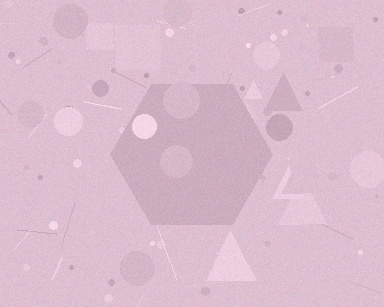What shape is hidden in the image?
A hexagon is hidden in the image.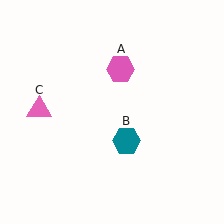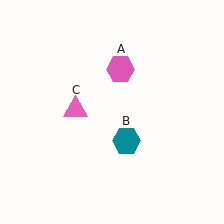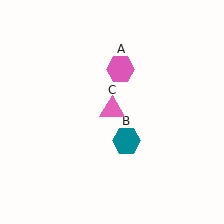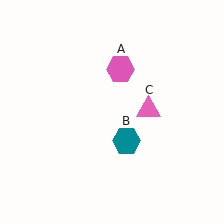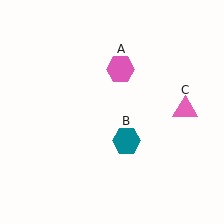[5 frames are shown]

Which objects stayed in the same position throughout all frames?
Pink hexagon (object A) and teal hexagon (object B) remained stationary.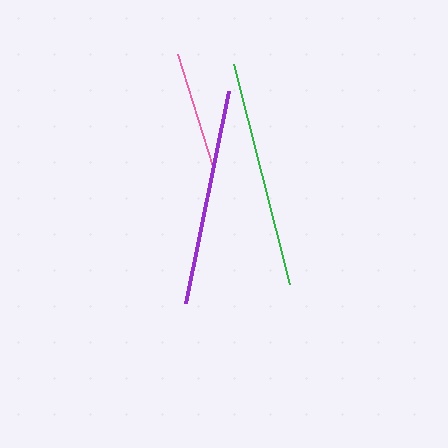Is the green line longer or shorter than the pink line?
The green line is longer than the pink line.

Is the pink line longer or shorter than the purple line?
The purple line is longer than the pink line.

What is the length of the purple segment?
The purple segment is approximately 217 pixels long.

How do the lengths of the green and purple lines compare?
The green and purple lines are approximately the same length.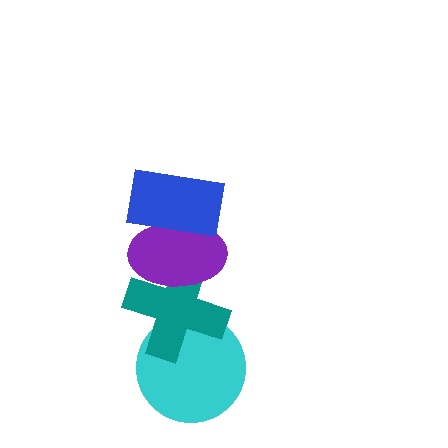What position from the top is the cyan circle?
The cyan circle is 4th from the top.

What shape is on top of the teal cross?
The purple ellipse is on top of the teal cross.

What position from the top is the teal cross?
The teal cross is 3rd from the top.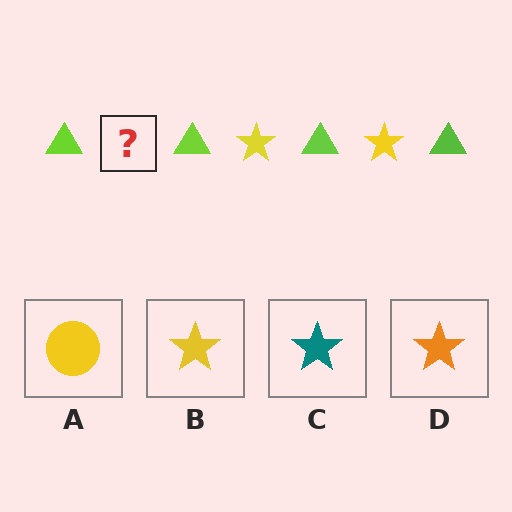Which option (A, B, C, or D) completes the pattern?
B.